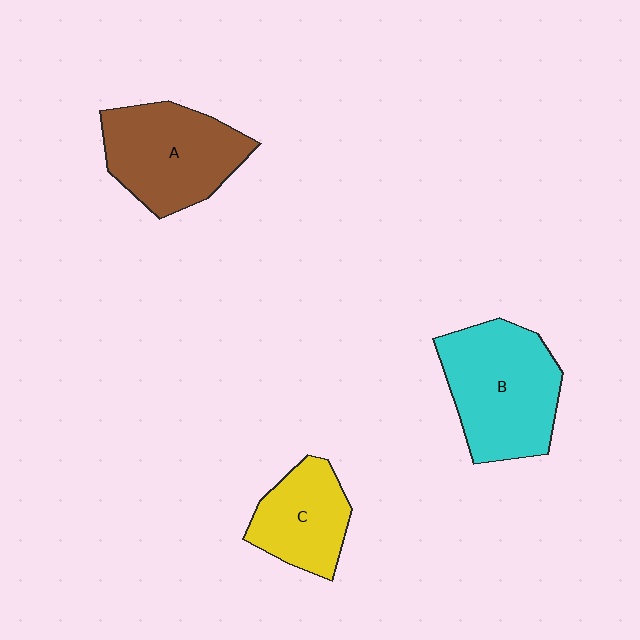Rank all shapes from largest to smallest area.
From largest to smallest: B (cyan), A (brown), C (yellow).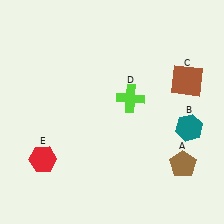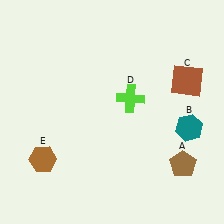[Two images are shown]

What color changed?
The hexagon (E) changed from red in Image 1 to brown in Image 2.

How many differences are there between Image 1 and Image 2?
There is 1 difference between the two images.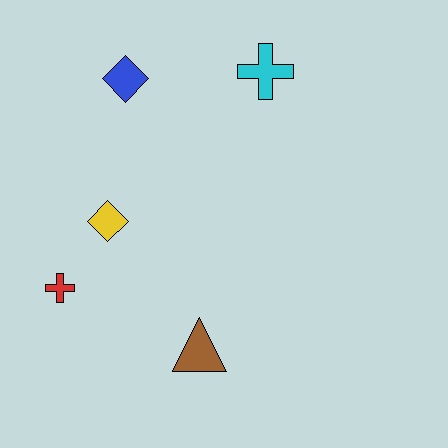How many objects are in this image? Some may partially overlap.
There are 5 objects.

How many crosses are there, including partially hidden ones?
There are 2 crosses.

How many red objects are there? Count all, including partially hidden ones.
There is 1 red object.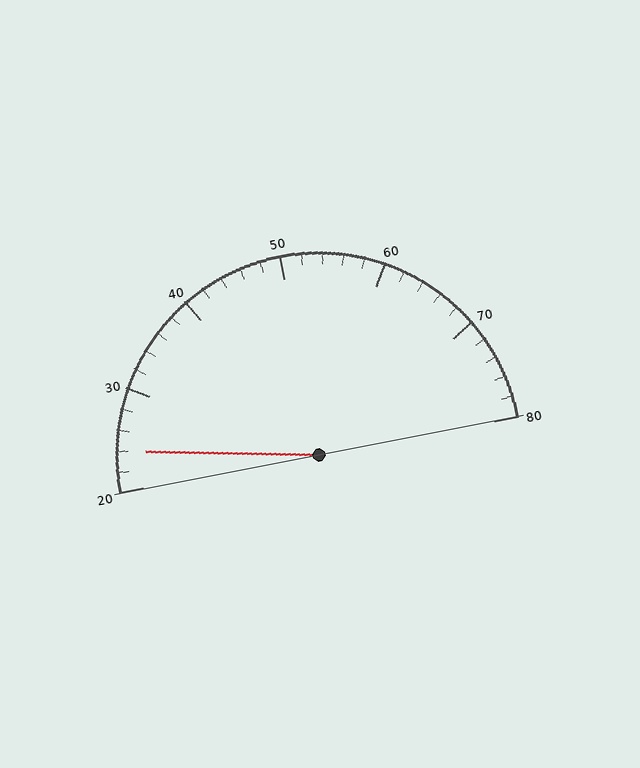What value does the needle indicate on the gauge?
The needle indicates approximately 24.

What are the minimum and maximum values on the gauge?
The gauge ranges from 20 to 80.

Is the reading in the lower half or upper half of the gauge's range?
The reading is in the lower half of the range (20 to 80).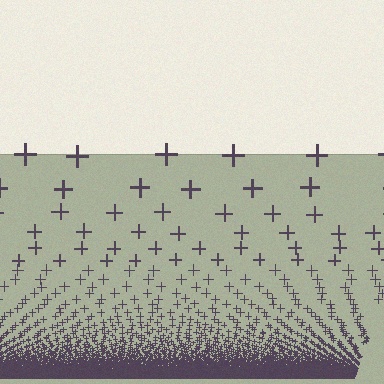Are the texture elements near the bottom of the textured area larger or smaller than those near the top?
Smaller. The gradient is inverted — elements near the bottom are smaller and denser.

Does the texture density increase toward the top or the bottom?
Density increases toward the bottom.